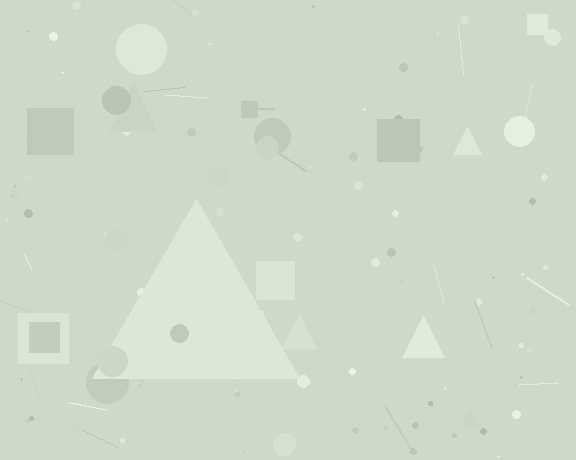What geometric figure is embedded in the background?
A triangle is embedded in the background.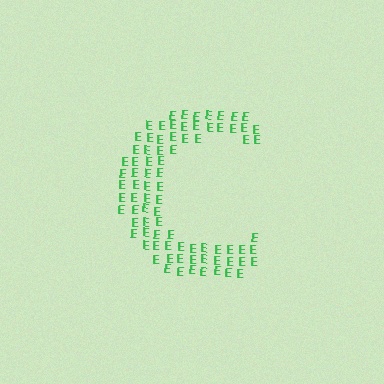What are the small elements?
The small elements are letter E's.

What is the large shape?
The large shape is the letter C.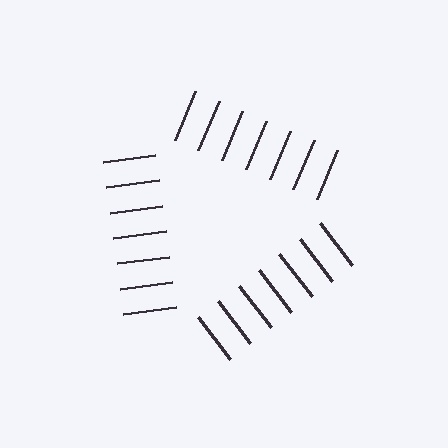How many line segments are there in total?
21 — 7 along each of the 3 edges.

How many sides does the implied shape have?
3 sides — the line-ends trace a triangle.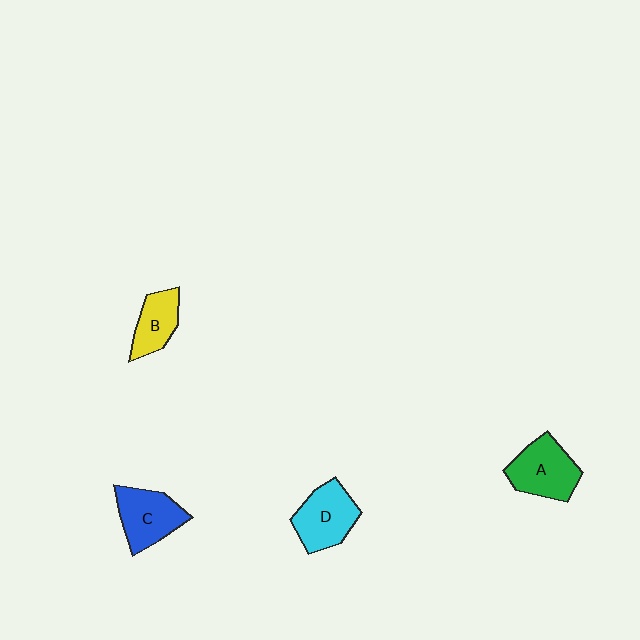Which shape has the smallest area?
Shape B (yellow).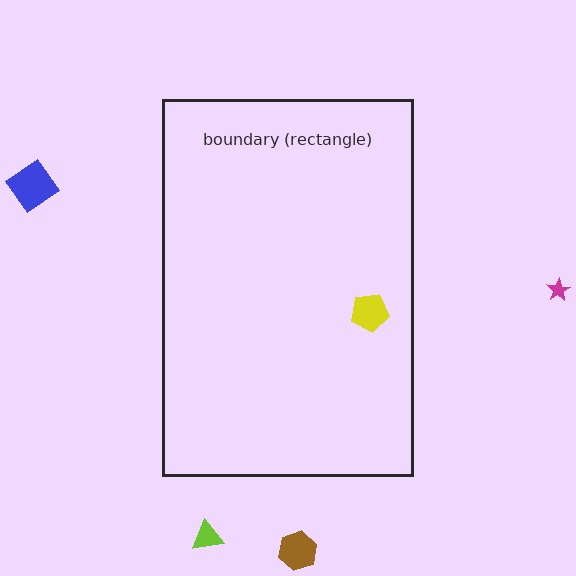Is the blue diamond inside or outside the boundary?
Outside.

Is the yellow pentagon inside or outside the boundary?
Inside.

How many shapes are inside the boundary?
1 inside, 4 outside.